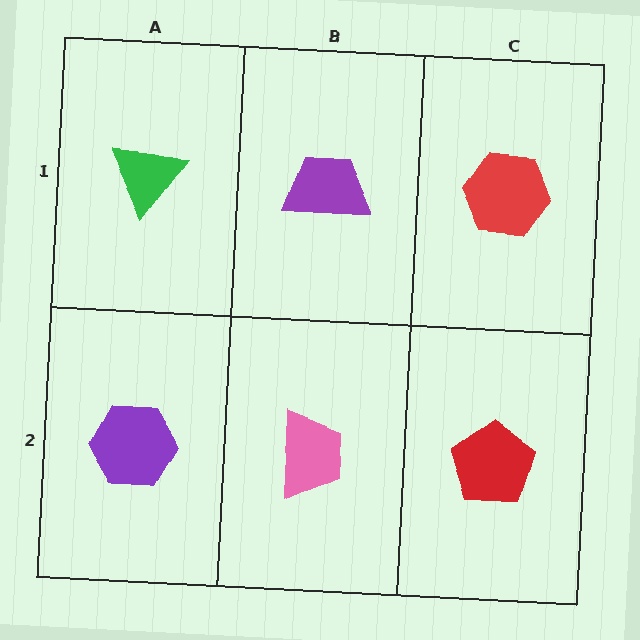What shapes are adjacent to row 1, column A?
A purple hexagon (row 2, column A), a purple trapezoid (row 1, column B).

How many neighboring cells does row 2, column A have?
2.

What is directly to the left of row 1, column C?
A purple trapezoid.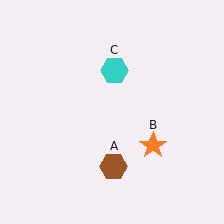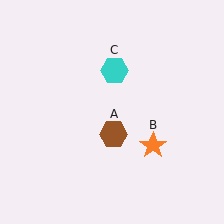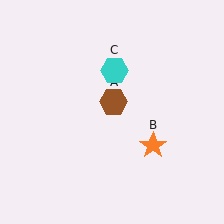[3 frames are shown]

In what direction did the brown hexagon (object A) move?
The brown hexagon (object A) moved up.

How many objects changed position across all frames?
1 object changed position: brown hexagon (object A).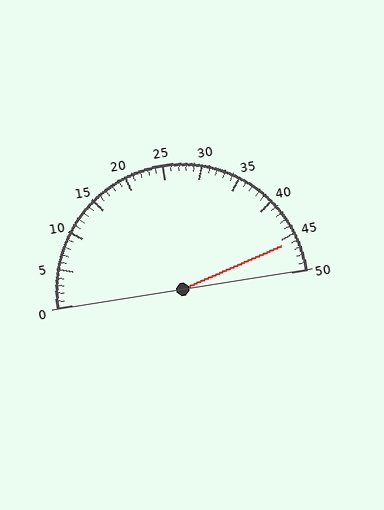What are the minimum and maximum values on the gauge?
The gauge ranges from 0 to 50.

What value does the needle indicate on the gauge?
The needle indicates approximately 46.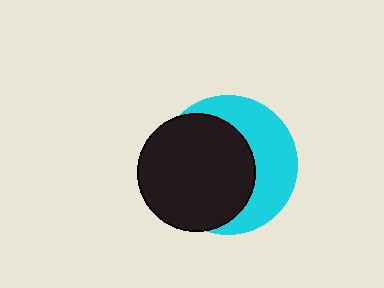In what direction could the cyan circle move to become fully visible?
The cyan circle could move right. That would shift it out from behind the black circle entirely.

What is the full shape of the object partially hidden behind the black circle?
The partially hidden object is a cyan circle.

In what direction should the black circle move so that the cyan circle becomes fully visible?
The black circle should move left. That is the shortest direction to clear the overlap and leave the cyan circle fully visible.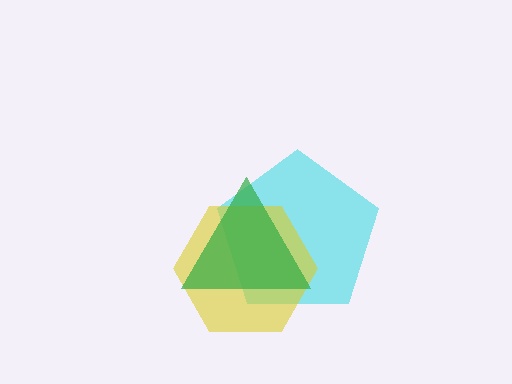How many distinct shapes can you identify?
There are 3 distinct shapes: a cyan pentagon, a yellow hexagon, a green triangle.